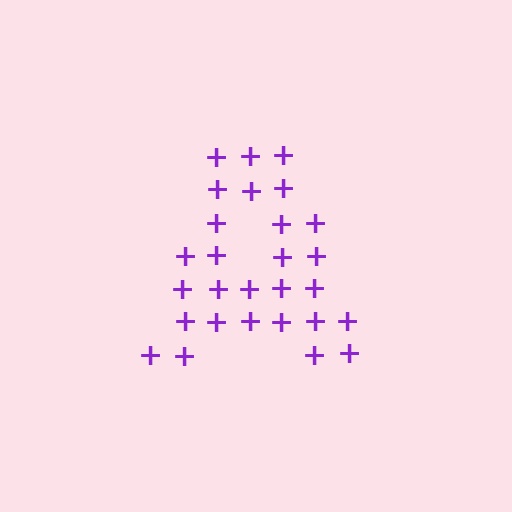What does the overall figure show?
The overall figure shows the letter A.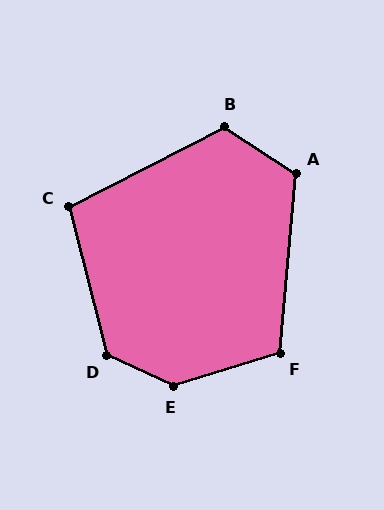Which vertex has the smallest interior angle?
C, at approximately 103 degrees.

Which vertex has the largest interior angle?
E, at approximately 139 degrees.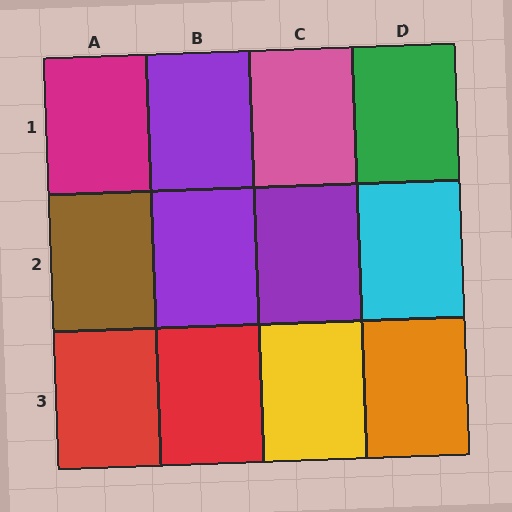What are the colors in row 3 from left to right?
Red, red, yellow, orange.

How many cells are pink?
1 cell is pink.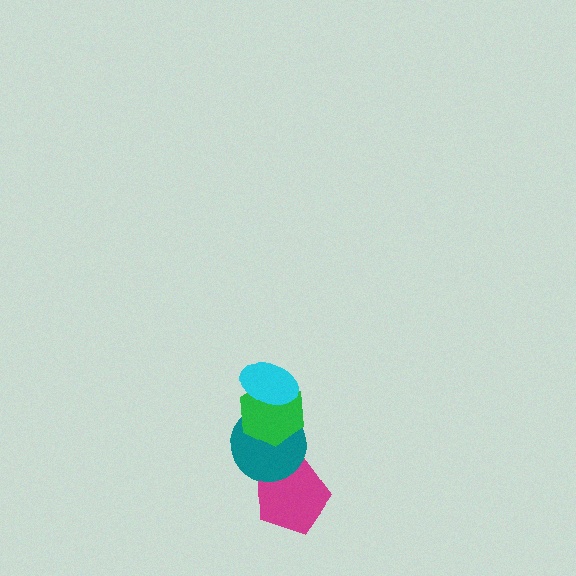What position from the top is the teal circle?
The teal circle is 3rd from the top.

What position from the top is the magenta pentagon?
The magenta pentagon is 4th from the top.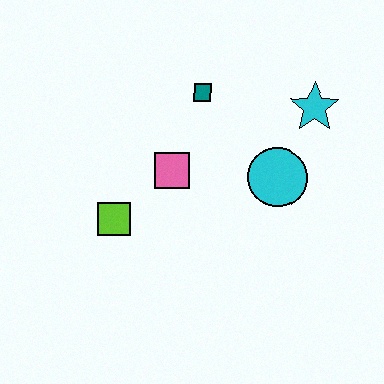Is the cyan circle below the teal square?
Yes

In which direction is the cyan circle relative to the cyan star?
The cyan circle is below the cyan star.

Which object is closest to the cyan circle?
The cyan star is closest to the cyan circle.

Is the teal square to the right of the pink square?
Yes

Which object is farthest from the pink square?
The cyan star is farthest from the pink square.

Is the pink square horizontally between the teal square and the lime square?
Yes